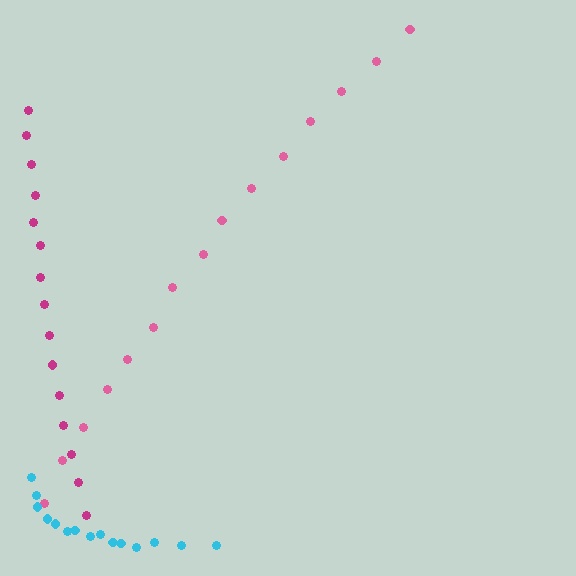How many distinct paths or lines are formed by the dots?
There are 3 distinct paths.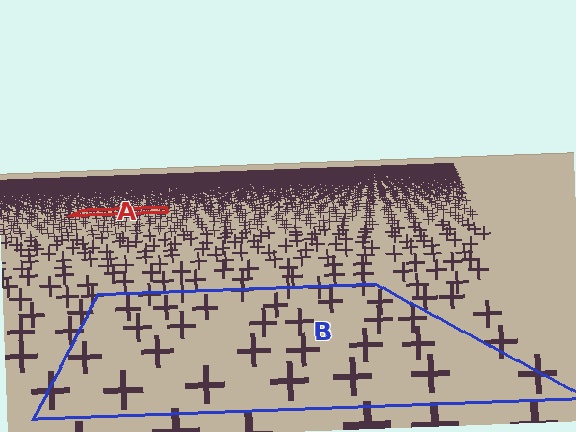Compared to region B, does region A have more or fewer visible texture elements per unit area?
Region A has more texture elements per unit area — they are packed more densely because it is farther away.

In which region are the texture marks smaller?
The texture marks are smaller in region A, because it is farther away.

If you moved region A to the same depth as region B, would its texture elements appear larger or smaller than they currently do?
They would appear larger. At a closer depth, the same texture elements are projected at a bigger on-screen size.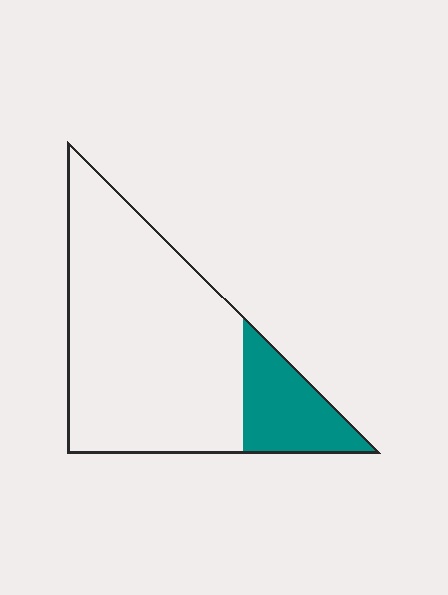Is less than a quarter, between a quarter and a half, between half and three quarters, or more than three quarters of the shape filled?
Less than a quarter.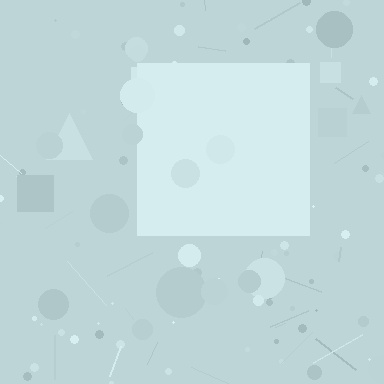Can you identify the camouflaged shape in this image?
The camouflaged shape is a square.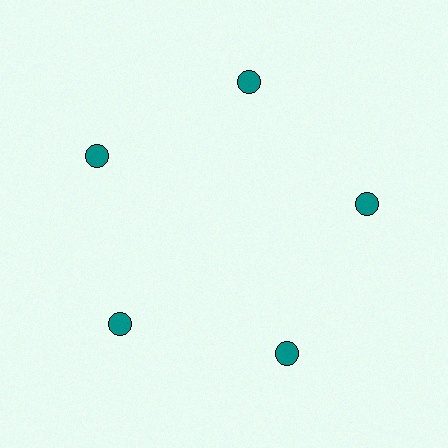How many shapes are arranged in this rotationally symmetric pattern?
There are 5 shapes, arranged in 5 groups of 1.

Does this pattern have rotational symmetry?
Yes, this pattern has 5-fold rotational symmetry. It looks the same after rotating 72 degrees around the center.